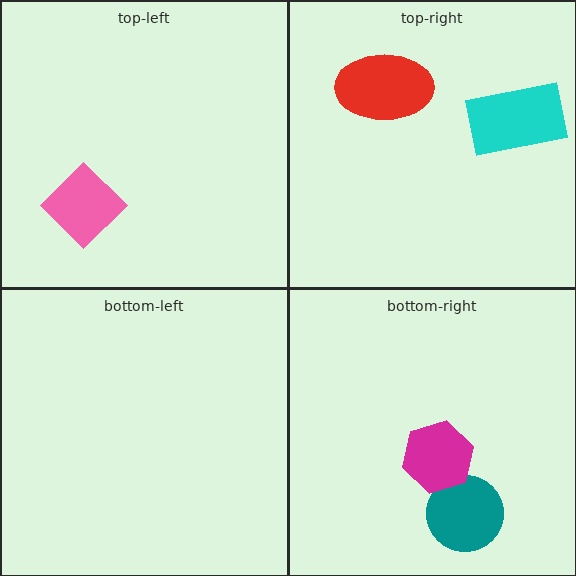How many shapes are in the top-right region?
2.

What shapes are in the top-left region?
The pink diamond.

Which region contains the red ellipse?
The top-right region.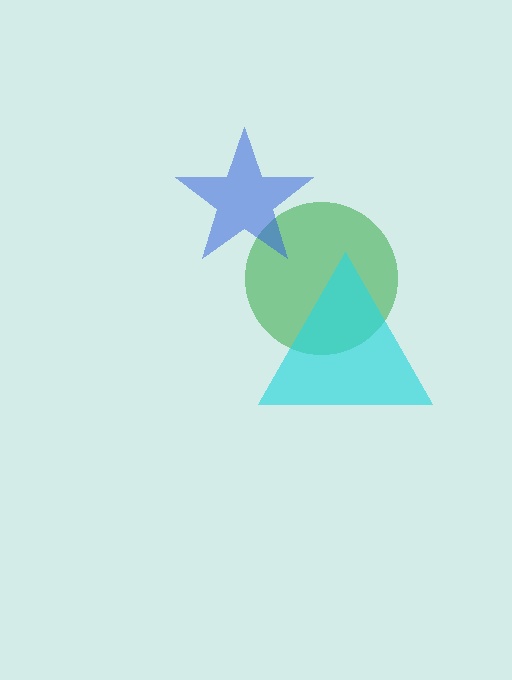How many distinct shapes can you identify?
There are 3 distinct shapes: a green circle, a blue star, a cyan triangle.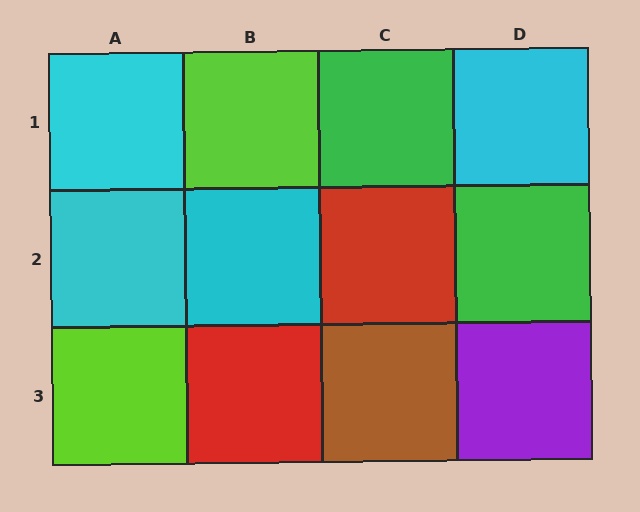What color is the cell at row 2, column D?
Green.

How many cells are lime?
2 cells are lime.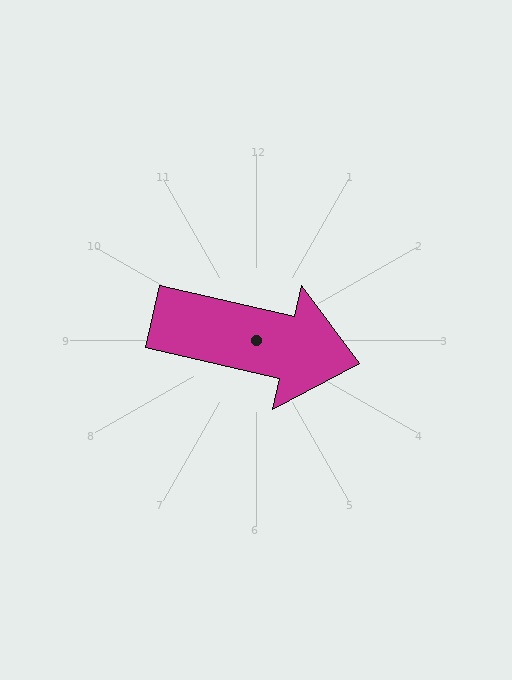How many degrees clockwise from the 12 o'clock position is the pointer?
Approximately 103 degrees.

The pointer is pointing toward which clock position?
Roughly 3 o'clock.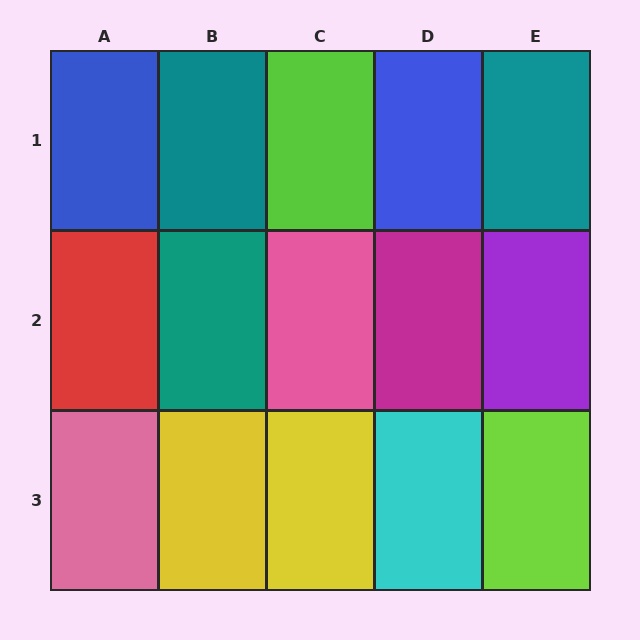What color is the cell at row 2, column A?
Red.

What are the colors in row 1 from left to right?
Blue, teal, lime, blue, teal.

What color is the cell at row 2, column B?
Teal.